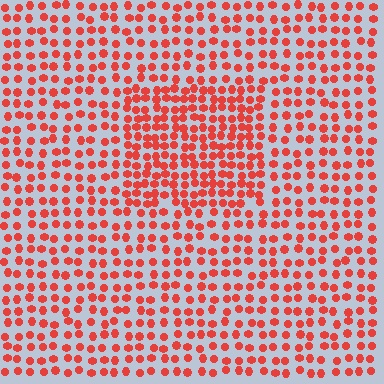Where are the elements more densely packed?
The elements are more densely packed inside the rectangle boundary.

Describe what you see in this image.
The image contains small red elements arranged at two different densities. A rectangle-shaped region is visible where the elements are more densely packed than the surrounding area.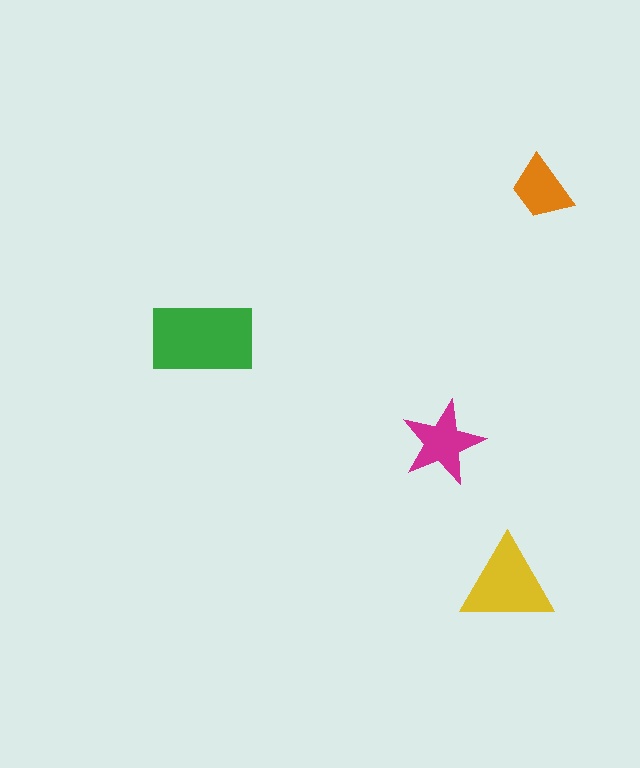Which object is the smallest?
The orange trapezoid.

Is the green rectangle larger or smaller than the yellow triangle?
Larger.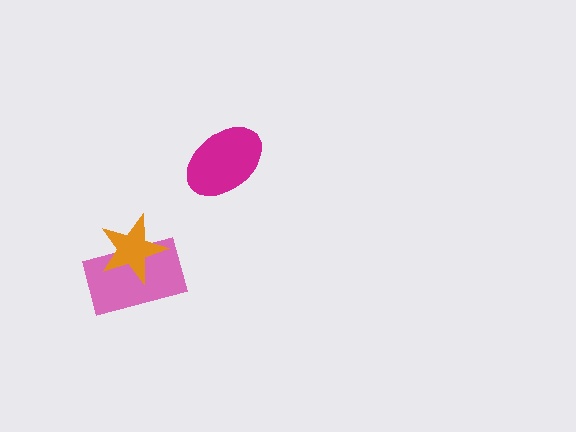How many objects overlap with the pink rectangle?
1 object overlaps with the pink rectangle.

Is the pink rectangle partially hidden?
Yes, it is partially covered by another shape.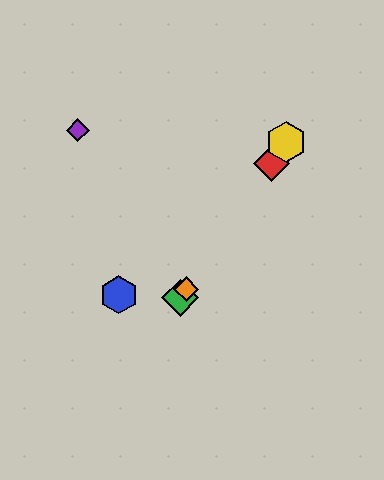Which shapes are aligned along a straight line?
The red diamond, the green diamond, the yellow hexagon, the orange diamond are aligned along a straight line.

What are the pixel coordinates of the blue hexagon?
The blue hexagon is at (119, 295).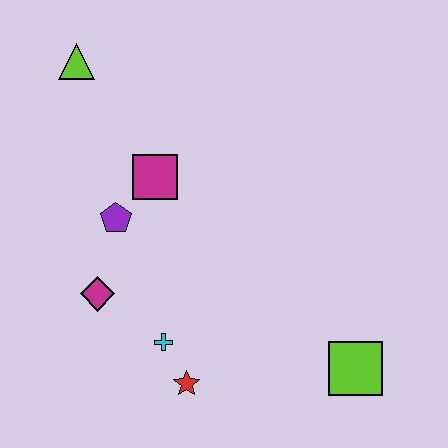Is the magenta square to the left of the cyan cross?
Yes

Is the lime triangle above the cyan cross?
Yes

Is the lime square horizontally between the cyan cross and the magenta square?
No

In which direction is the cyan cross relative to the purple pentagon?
The cyan cross is below the purple pentagon.